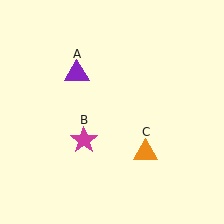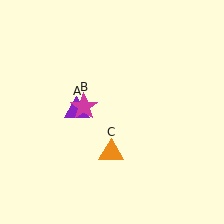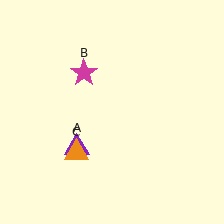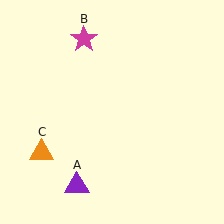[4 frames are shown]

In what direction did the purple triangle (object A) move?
The purple triangle (object A) moved down.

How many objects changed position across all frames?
3 objects changed position: purple triangle (object A), magenta star (object B), orange triangle (object C).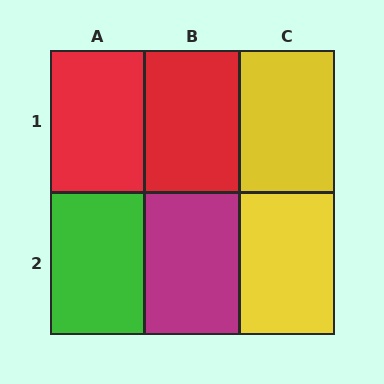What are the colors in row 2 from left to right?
Green, magenta, yellow.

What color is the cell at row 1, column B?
Red.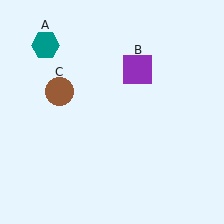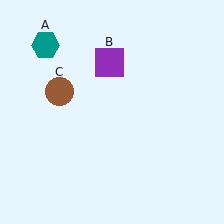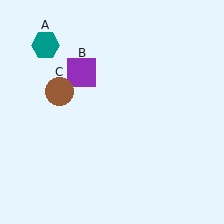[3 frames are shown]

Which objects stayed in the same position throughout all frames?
Teal hexagon (object A) and brown circle (object C) remained stationary.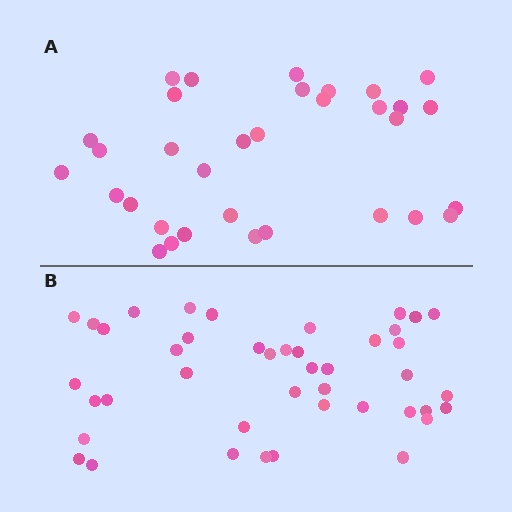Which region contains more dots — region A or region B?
Region B (the bottom region) has more dots.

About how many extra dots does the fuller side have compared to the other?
Region B has roughly 10 or so more dots than region A.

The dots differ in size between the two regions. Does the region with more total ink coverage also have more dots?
No. Region A has more total ink coverage because its dots are larger, but region B actually contains more individual dots. Total area can be misleading — the number of items is what matters here.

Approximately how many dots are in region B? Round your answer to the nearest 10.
About 40 dots. (The exact count is 43, which rounds to 40.)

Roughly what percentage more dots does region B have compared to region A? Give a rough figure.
About 30% more.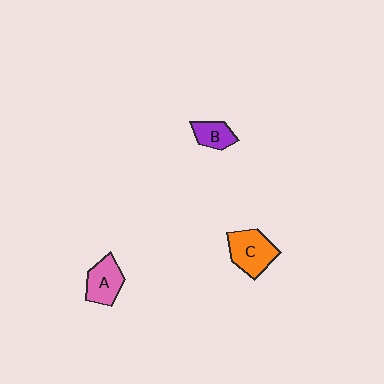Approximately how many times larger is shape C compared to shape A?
Approximately 1.2 times.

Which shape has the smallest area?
Shape B (purple).